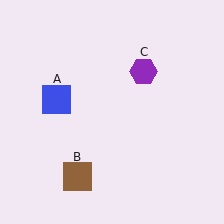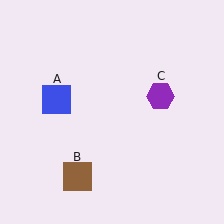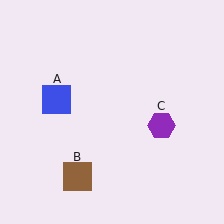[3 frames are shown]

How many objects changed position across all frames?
1 object changed position: purple hexagon (object C).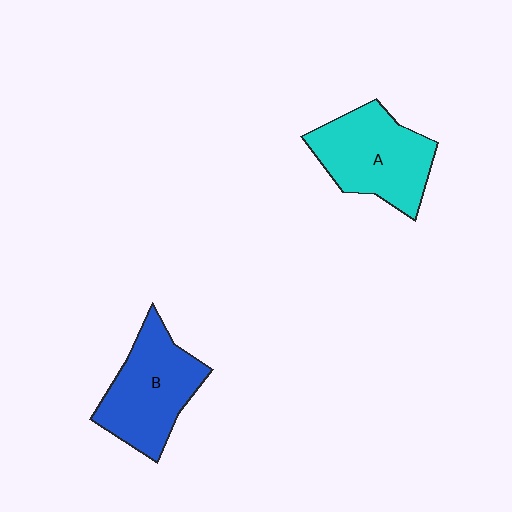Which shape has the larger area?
Shape A (cyan).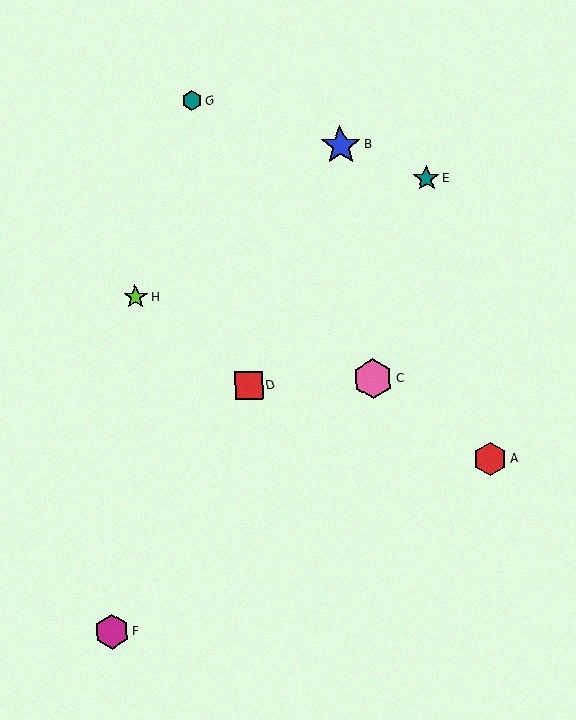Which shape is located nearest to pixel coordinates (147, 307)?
The lime star (labeled H) at (135, 297) is nearest to that location.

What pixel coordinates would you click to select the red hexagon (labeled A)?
Click at (490, 459) to select the red hexagon A.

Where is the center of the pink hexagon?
The center of the pink hexagon is at (373, 379).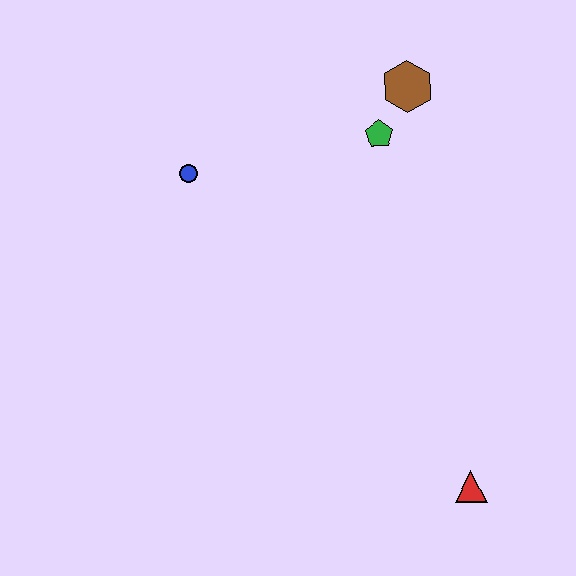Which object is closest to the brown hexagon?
The green pentagon is closest to the brown hexagon.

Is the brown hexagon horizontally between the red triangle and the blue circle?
Yes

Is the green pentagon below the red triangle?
No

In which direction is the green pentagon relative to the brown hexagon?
The green pentagon is below the brown hexagon.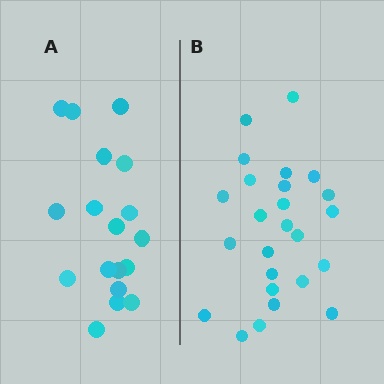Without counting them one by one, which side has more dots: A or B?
Region B (the right region) has more dots.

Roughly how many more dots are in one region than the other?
Region B has roughly 8 or so more dots than region A.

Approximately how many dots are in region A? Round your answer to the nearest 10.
About 20 dots. (The exact count is 18, which rounds to 20.)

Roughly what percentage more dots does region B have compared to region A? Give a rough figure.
About 40% more.